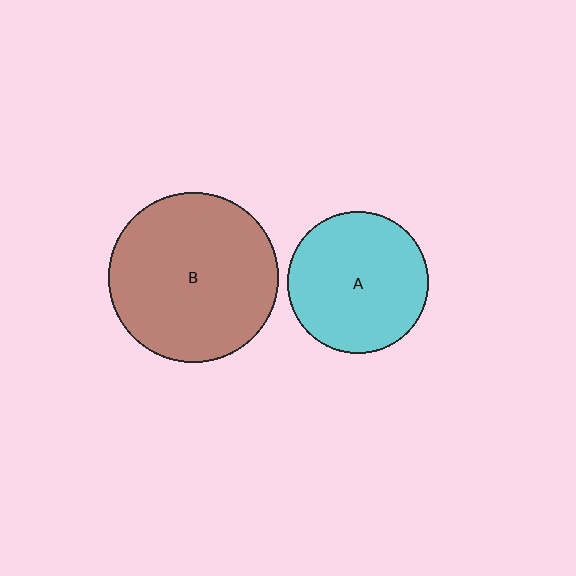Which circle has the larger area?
Circle B (brown).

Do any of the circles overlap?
No, none of the circles overlap.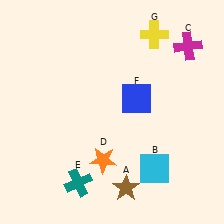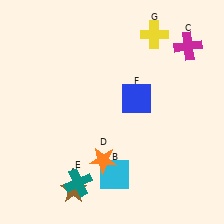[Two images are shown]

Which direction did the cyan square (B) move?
The cyan square (B) moved left.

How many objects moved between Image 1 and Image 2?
2 objects moved between the two images.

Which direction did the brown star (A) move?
The brown star (A) moved left.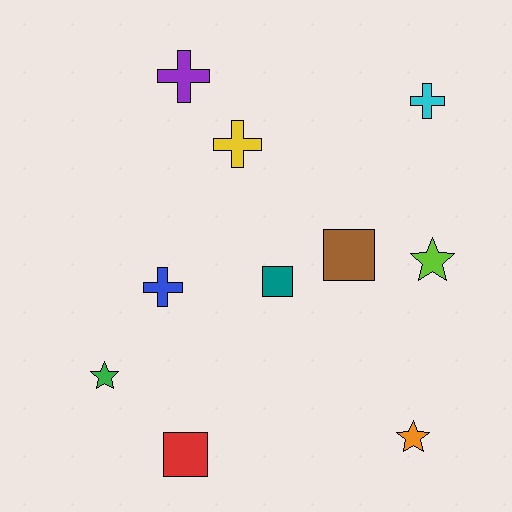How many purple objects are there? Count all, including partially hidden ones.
There is 1 purple object.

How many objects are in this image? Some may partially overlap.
There are 10 objects.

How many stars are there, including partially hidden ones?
There are 3 stars.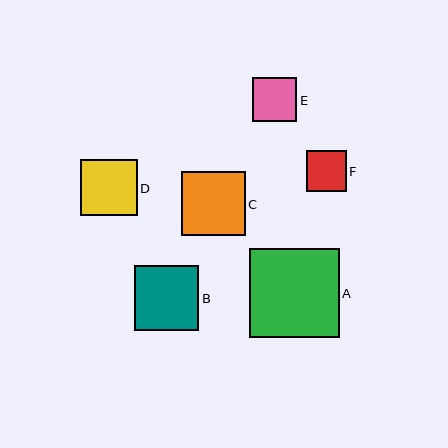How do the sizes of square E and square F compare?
Square E and square F are approximately the same size.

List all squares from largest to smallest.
From largest to smallest: A, C, B, D, E, F.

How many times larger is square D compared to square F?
Square D is approximately 1.4 times the size of square F.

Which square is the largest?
Square A is the largest with a size of approximately 89 pixels.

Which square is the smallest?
Square F is the smallest with a size of approximately 40 pixels.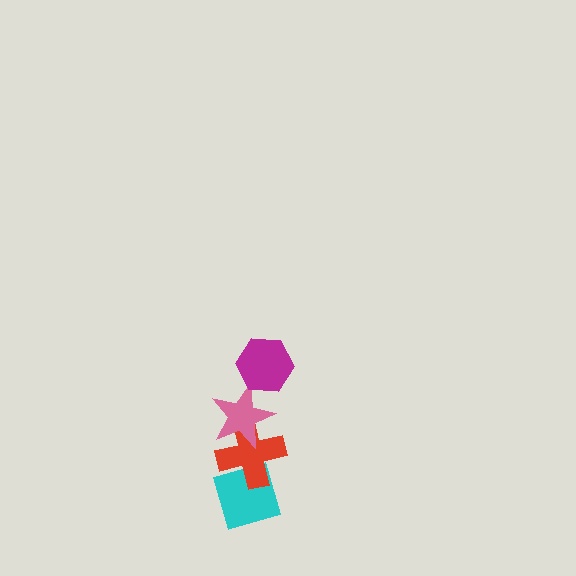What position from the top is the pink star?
The pink star is 2nd from the top.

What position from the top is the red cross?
The red cross is 3rd from the top.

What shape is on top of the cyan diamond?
The red cross is on top of the cyan diamond.